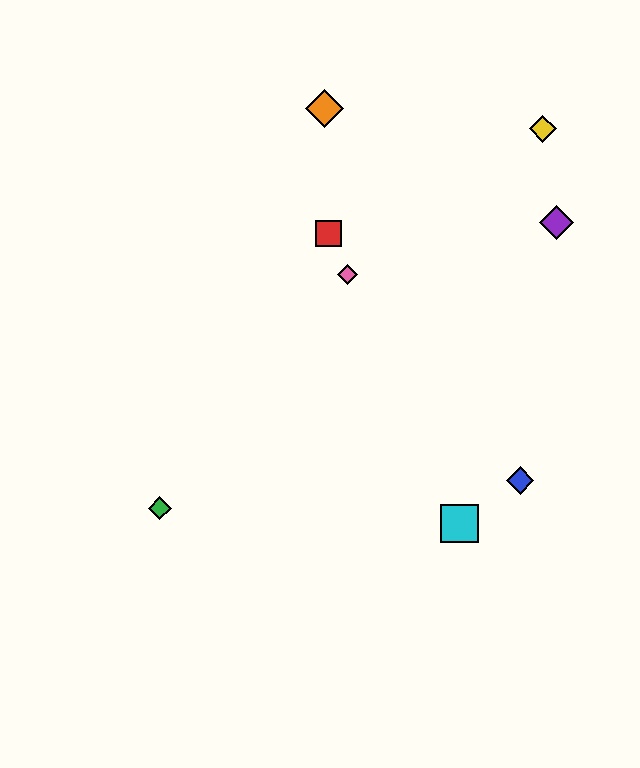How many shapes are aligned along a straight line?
3 shapes (the red square, the cyan square, the pink diamond) are aligned along a straight line.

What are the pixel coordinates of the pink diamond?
The pink diamond is at (347, 275).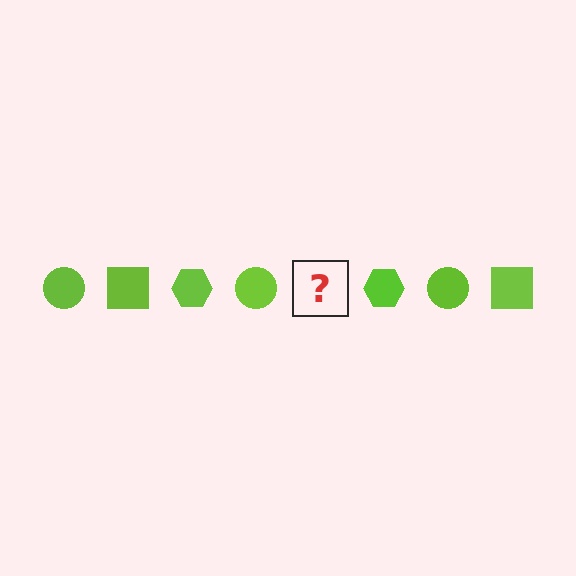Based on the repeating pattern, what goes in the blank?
The blank should be a lime square.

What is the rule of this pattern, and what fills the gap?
The rule is that the pattern cycles through circle, square, hexagon shapes in lime. The gap should be filled with a lime square.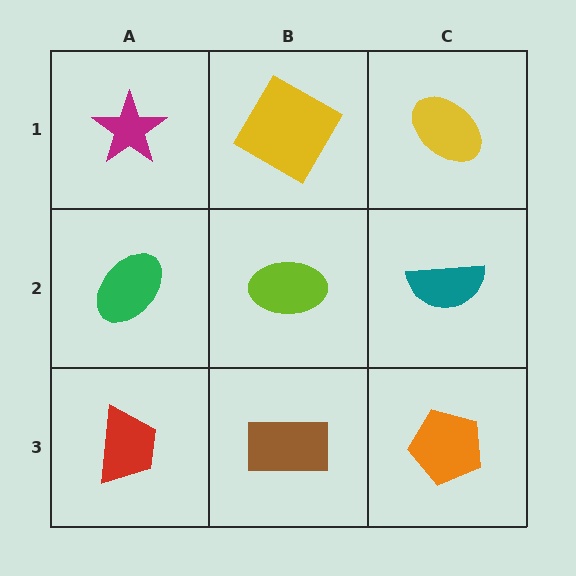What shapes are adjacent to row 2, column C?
A yellow ellipse (row 1, column C), an orange pentagon (row 3, column C), a lime ellipse (row 2, column B).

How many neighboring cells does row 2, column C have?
3.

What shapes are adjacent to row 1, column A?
A green ellipse (row 2, column A), a yellow square (row 1, column B).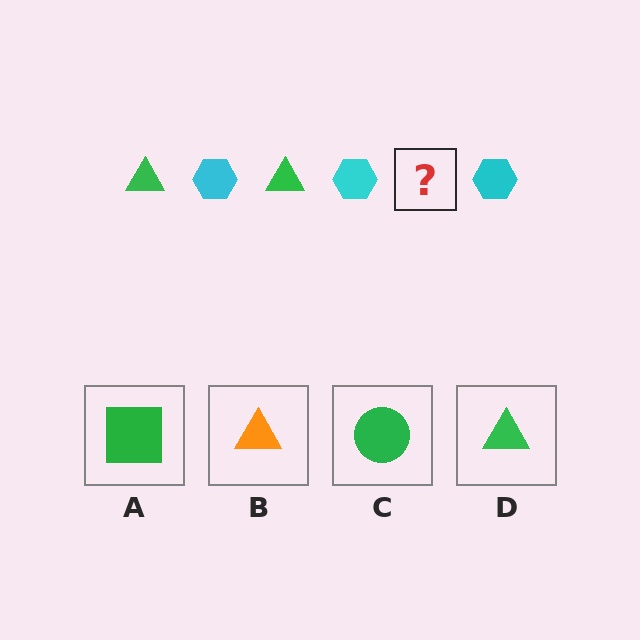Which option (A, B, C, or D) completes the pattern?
D.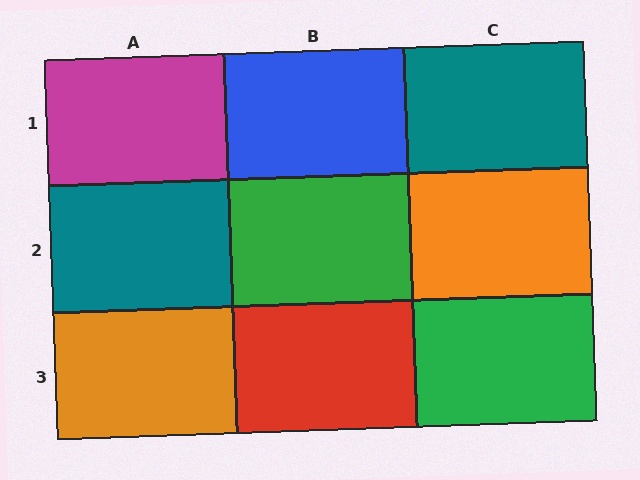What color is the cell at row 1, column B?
Blue.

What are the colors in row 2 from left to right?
Teal, green, orange.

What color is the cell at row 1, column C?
Teal.